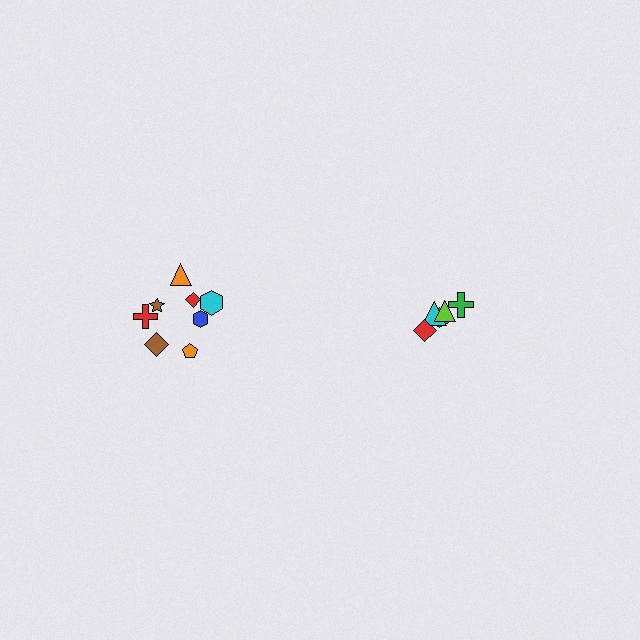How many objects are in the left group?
There are 8 objects.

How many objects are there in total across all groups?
There are 13 objects.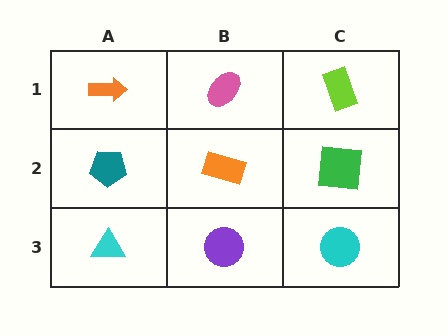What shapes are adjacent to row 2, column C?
A lime rectangle (row 1, column C), a cyan circle (row 3, column C), an orange rectangle (row 2, column B).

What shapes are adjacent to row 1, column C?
A green square (row 2, column C), a pink ellipse (row 1, column B).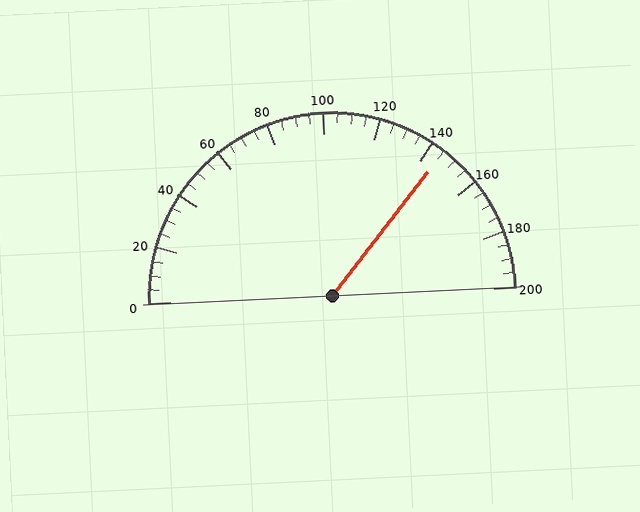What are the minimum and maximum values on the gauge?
The gauge ranges from 0 to 200.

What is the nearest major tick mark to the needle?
The nearest major tick mark is 140.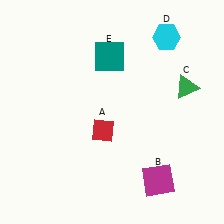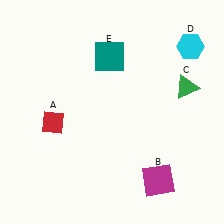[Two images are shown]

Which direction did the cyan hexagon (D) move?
The cyan hexagon (D) moved right.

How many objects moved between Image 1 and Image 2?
2 objects moved between the two images.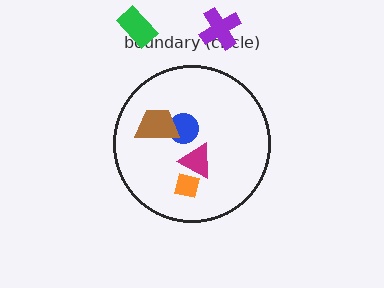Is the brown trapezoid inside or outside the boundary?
Inside.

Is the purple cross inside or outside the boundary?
Outside.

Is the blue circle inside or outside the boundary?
Inside.